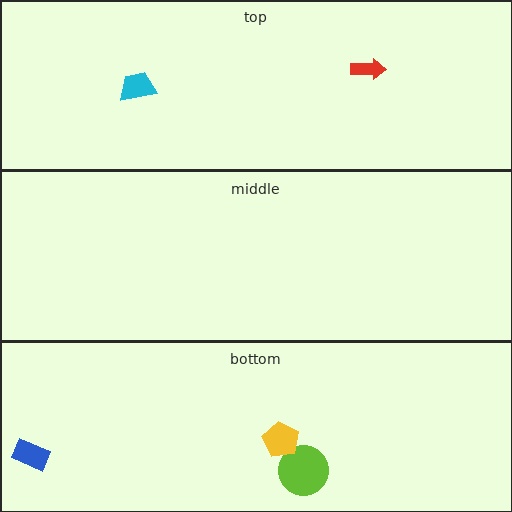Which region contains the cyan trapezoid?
The top region.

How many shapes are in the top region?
2.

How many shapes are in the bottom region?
3.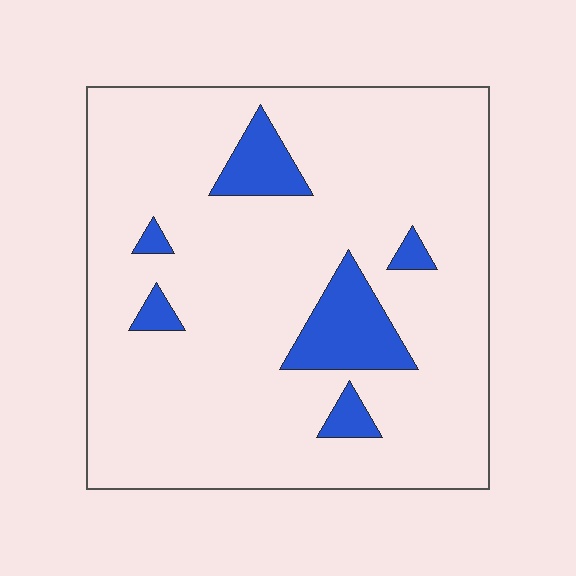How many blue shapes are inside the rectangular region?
6.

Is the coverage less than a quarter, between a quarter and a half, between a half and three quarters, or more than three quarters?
Less than a quarter.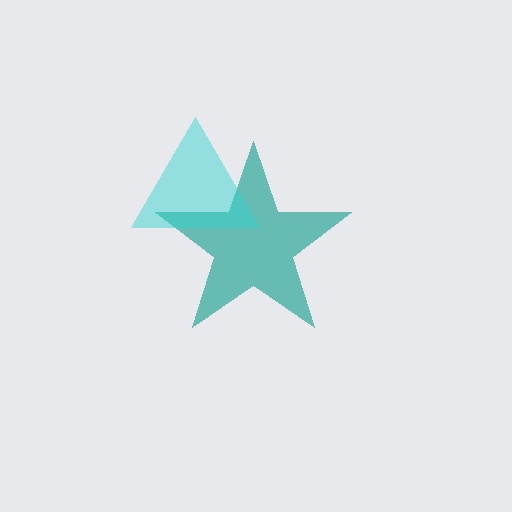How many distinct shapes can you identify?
There are 2 distinct shapes: a teal star, a cyan triangle.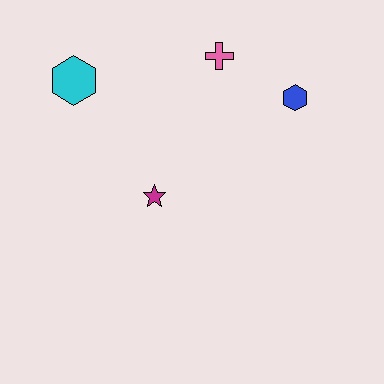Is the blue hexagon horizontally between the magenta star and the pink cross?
No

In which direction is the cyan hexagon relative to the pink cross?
The cyan hexagon is to the left of the pink cross.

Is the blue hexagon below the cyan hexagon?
Yes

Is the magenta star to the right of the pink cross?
No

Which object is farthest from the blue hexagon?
The cyan hexagon is farthest from the blue hexagon.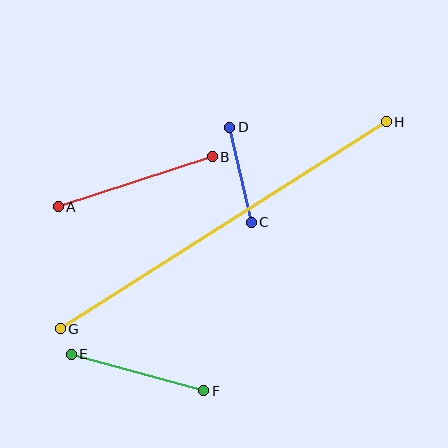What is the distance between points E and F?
The distance is approximately 138 pixels.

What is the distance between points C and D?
The distance is approximately 98 pixels.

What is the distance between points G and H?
The distance is approximately 387 pixels.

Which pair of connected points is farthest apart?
Points G and H are farthest apart.